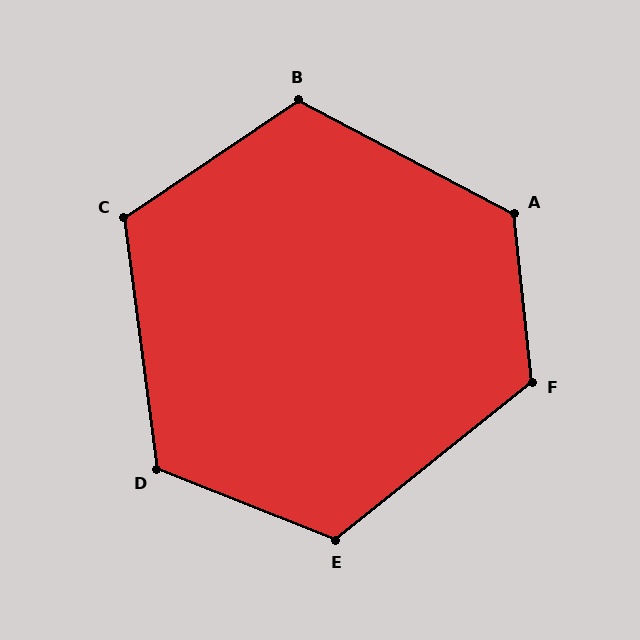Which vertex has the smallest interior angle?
C, at approximately 117 degrees.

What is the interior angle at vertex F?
Approximately 123 degrees (obtuse).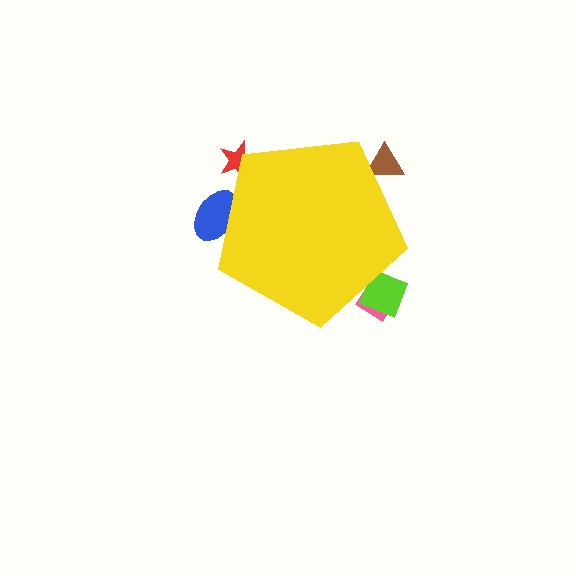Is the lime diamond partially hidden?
Yes, the lime diamond is partially hidden behind the yellow pentagon.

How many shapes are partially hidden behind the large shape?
5 shapes are partially hidden.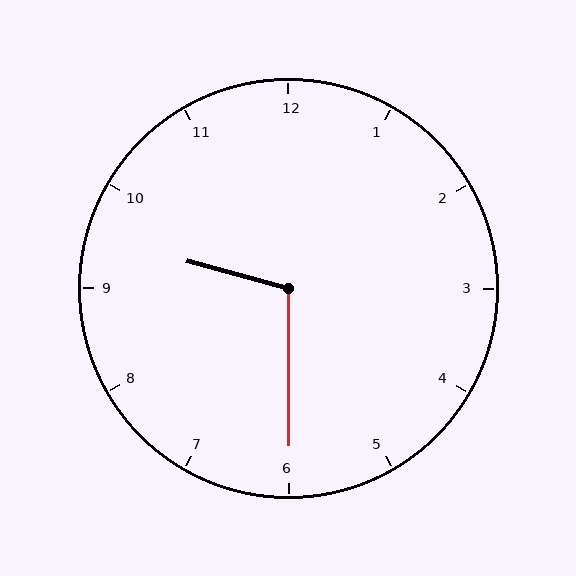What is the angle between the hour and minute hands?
Approximately 105 degrees.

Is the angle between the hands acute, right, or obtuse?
It is obtuse.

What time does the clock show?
9:30.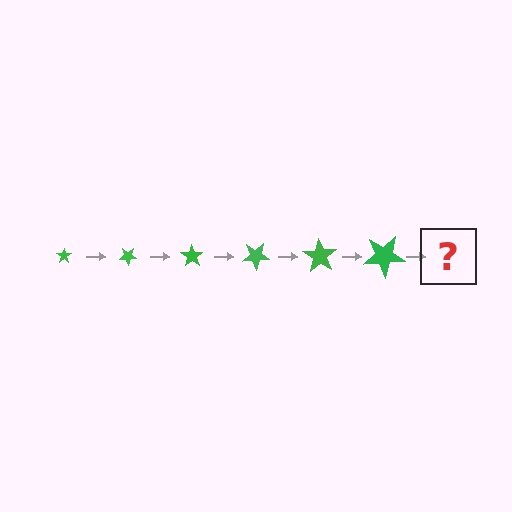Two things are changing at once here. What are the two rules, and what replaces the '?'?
The two rules are that the star grows larger each step and it rotates 35 degrees each step. The '?' should be a star, larger than the previous one and rotated 210 degrees from the start.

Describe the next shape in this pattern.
It should be a star, larger than the previous one and rotated 210 degrees from the start.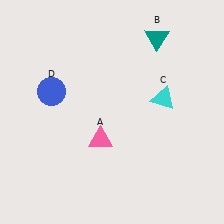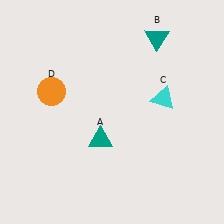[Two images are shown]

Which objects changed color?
A changed from pink to teal. D changed from blue to orange.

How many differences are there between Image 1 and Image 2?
There are 2 differences between the two images.